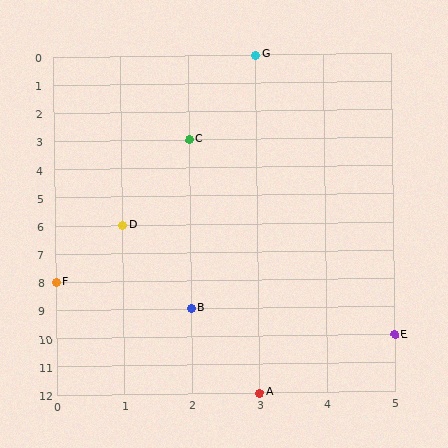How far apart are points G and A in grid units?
Points G and A are 12 rows apart.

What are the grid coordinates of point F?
Point F is at grid coordinates (0, 8).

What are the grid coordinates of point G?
Point G is at grid coordinates (3, 0).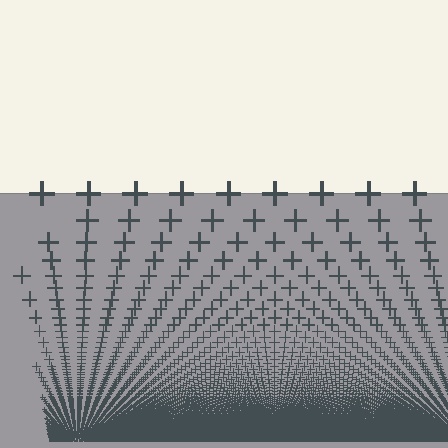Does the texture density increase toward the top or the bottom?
Density increases toward the bottom.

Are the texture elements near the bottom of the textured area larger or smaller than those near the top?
Smaller. The gradient is inverted — elements near the bottom are smaller and denser.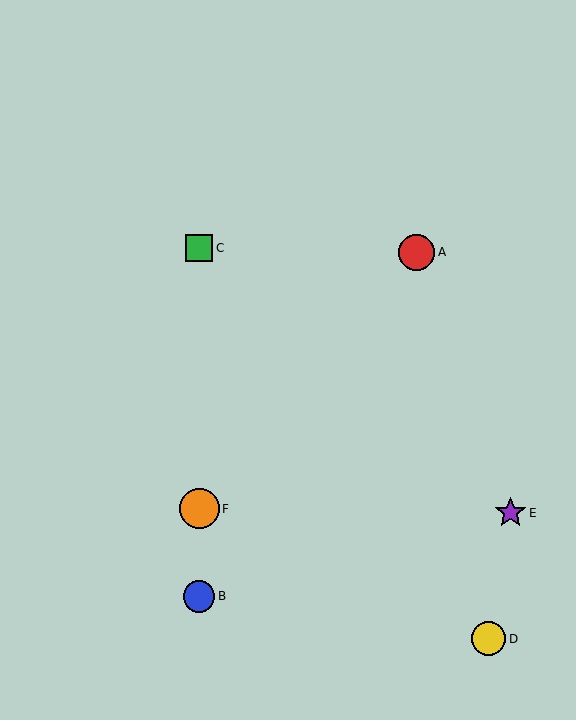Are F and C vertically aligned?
Yes, both are at x≈199.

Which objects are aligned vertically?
Objects B, C, F are aligned vertically.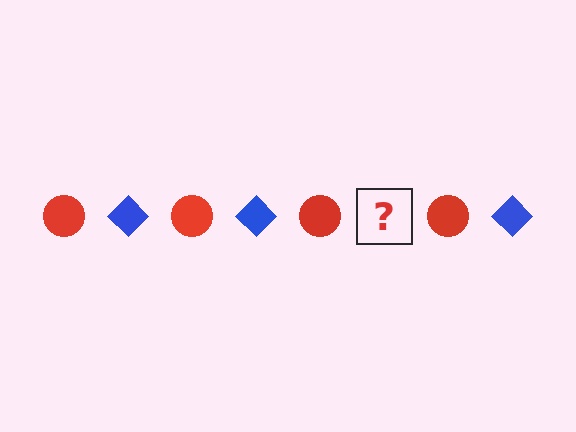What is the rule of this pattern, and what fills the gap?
The rule is that the pattern alternates between red circle and blue diamond. The gap should be filled with a blue diamond.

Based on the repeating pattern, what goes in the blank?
The blank should be a blue diamond.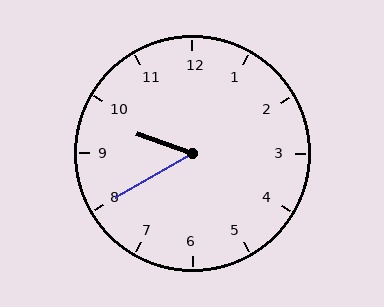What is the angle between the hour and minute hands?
Approximately 50 degrees.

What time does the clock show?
9:40.